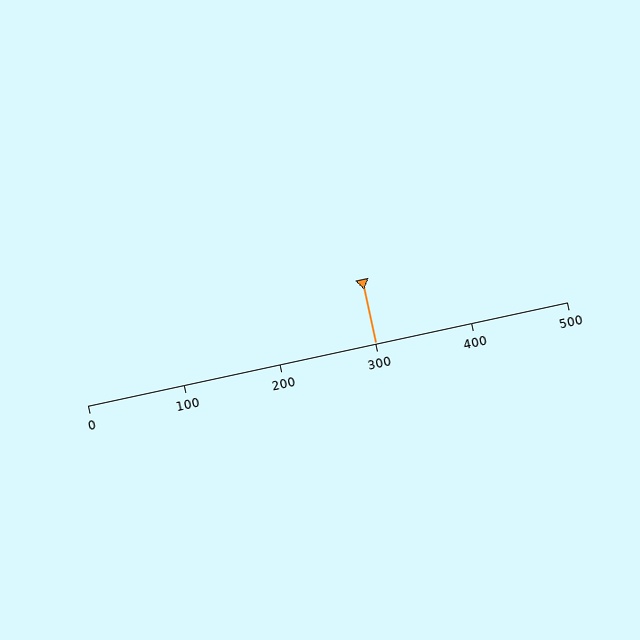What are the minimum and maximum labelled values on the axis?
The axis runs from 0 to 500.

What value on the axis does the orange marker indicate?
The marker indicates approximately 300.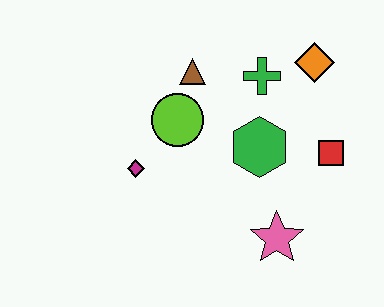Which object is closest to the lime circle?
The brown triangle is closest to the lime circle.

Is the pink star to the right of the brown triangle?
Yes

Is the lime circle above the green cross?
No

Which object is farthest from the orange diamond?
The magenta diamond is farthest from the orange diamond.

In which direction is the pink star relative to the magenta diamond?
The pink star is to the right of the magenta diamond.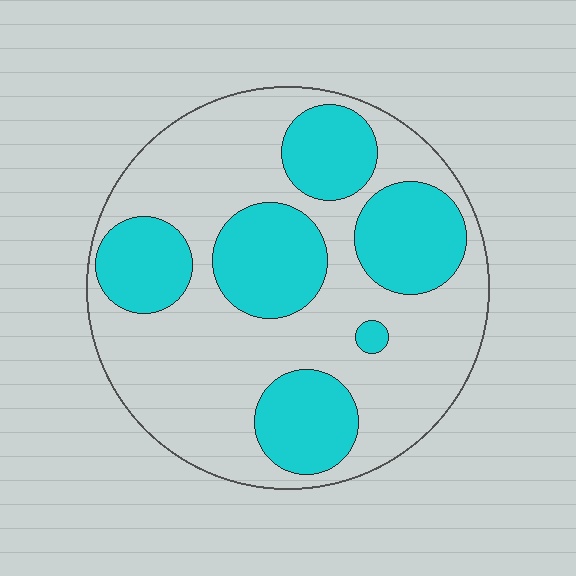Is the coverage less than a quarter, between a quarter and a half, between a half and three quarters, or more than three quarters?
Between a quarter and a half.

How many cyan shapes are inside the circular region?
6.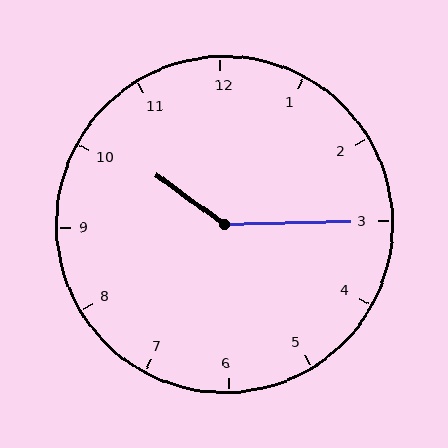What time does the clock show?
10:15.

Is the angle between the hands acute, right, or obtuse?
It is obtuse.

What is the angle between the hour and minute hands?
Approximately 142 degrees.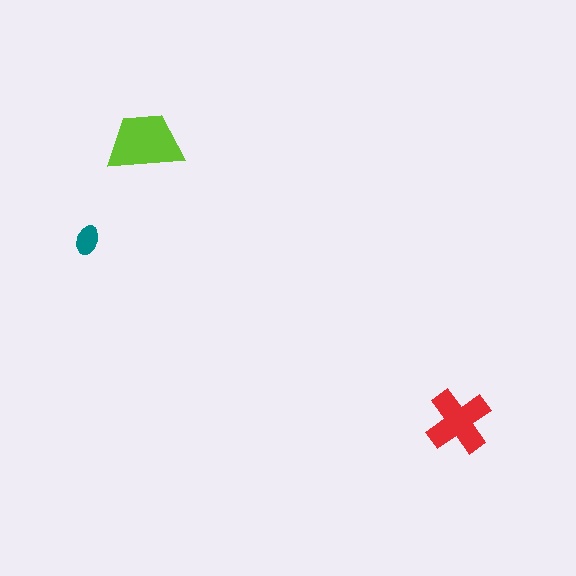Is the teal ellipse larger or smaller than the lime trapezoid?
Smaller.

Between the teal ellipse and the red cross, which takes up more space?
The red cross.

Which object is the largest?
The lime trapezoid.